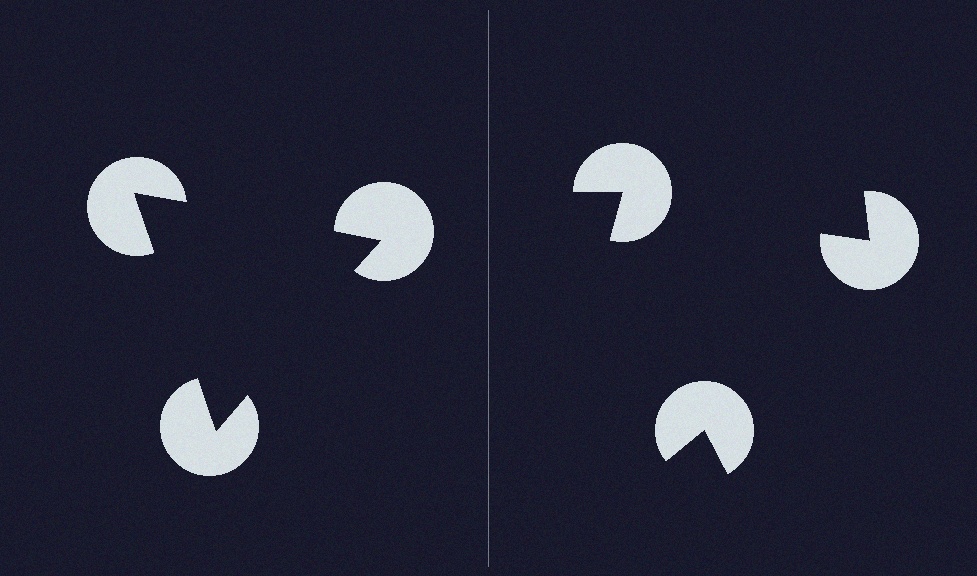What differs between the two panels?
The pac-man discs are positioned identically on both sides; only the wedge orientations differ. On the left they align to a triangle; on the right they are misaligned.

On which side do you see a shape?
An illusory triangle appears on the left side. On the right side the wedge cuts are rotated, so no coherent shape forms.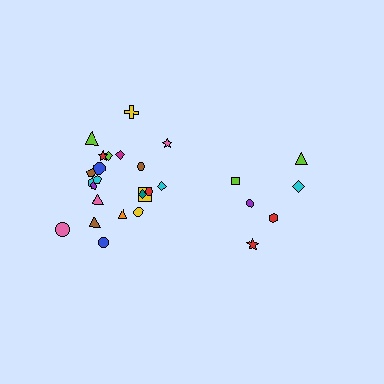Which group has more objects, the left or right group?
The left group.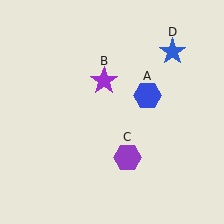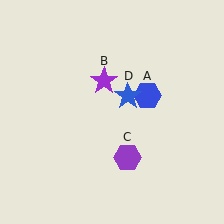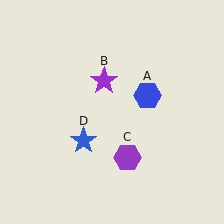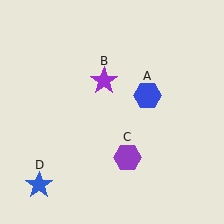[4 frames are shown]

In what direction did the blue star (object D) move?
The blue star (object D) moved down and to the left.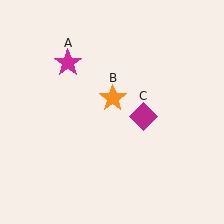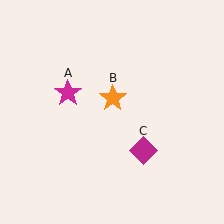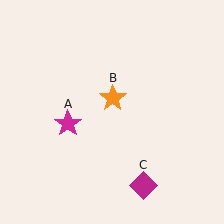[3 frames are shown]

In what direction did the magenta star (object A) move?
The magenta star (object A) moved down.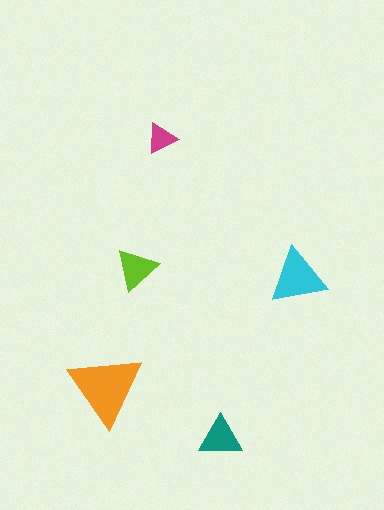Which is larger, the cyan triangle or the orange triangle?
The orange one.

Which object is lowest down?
The teal triangle is bottommost.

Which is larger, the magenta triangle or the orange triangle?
The orange one.